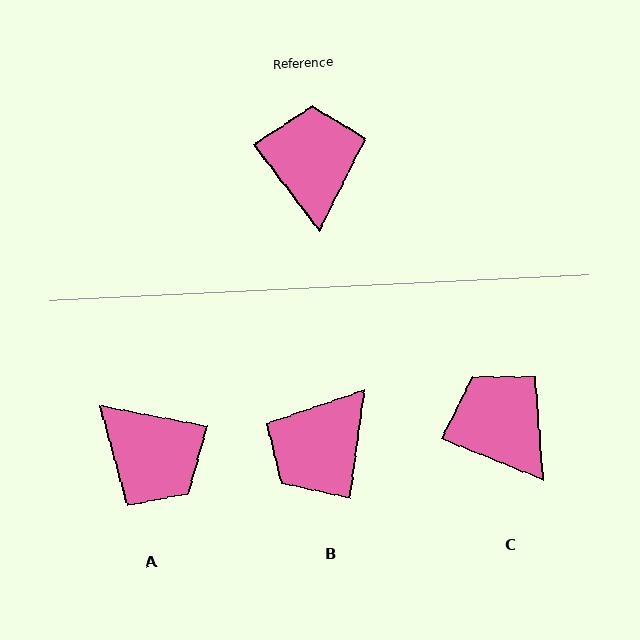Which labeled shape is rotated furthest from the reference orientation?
A, about 138 degrees away.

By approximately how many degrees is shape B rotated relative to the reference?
Approximately 135 degrees counter-clockwise.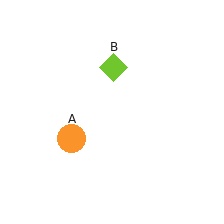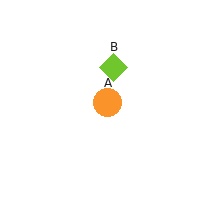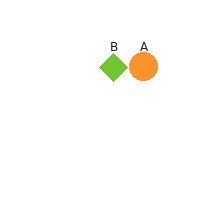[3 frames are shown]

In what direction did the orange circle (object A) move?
The orange circle (object A) moved up and to the right.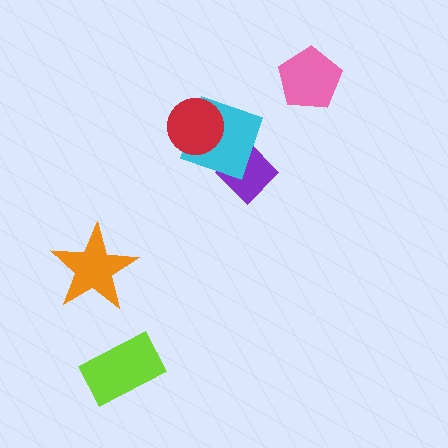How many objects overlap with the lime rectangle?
0 objects overlap with the lime rectangle.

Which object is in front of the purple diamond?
The cyan diamond is in front of the purple diamond.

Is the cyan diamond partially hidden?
Yes, it is partially covered by another shape.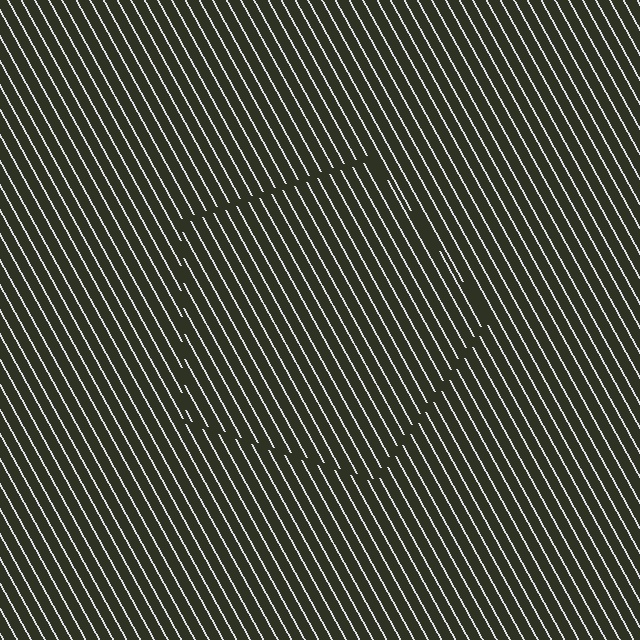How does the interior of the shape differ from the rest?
The interior of the shape contains the same grating, shifted by half a period — the contour is defined by the phase discontinuity where line-ends from the inner and outer gratings abut.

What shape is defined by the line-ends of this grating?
An illusory pentagon. The interior of the shape contains the same grating, shifted by half a period — the contour is defined by the phase discontinuity where line-ends from the inner and outer gratings abut.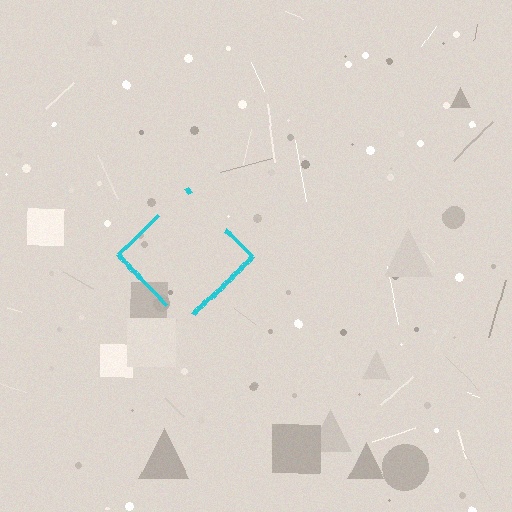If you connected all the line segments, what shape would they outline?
They would outline a diamond.